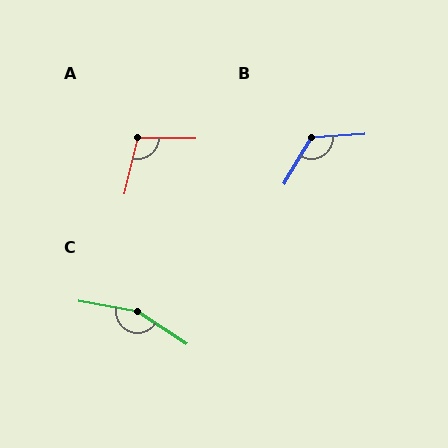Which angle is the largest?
C, at approximately 157 degrees.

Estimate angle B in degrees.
Approximately 124 degrees.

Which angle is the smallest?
A, at approximately 103 degrees.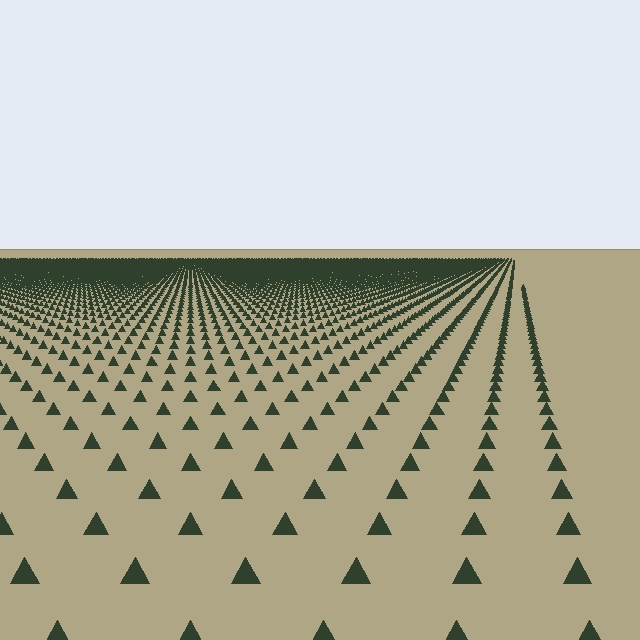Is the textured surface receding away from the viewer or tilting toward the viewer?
The surface is receding away from the viewer. Texture elements get smaller and denser toward the top.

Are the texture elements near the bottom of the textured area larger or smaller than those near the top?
Larger. Near the bottom, elements are closer to the viewer and appear at a bigger on-screen size.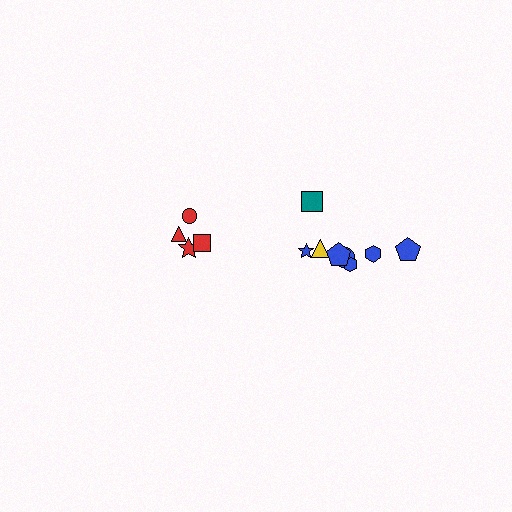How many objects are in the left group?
There are 4 objects.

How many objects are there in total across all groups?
There are 12 objects.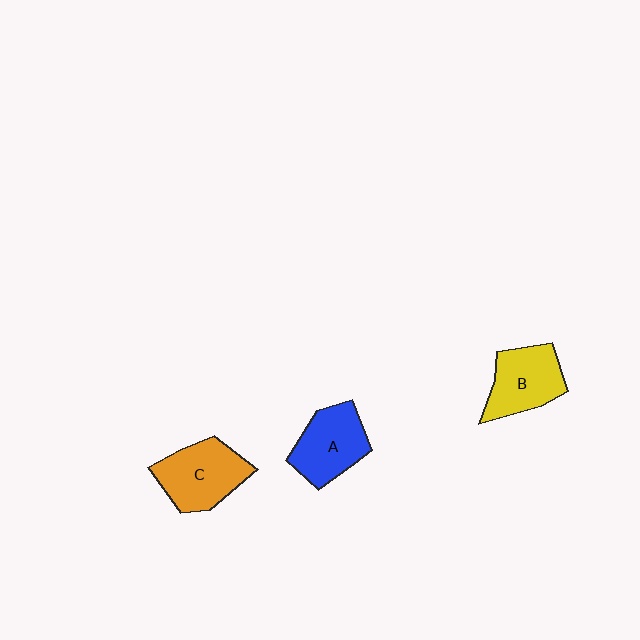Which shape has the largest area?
Shape C (orange).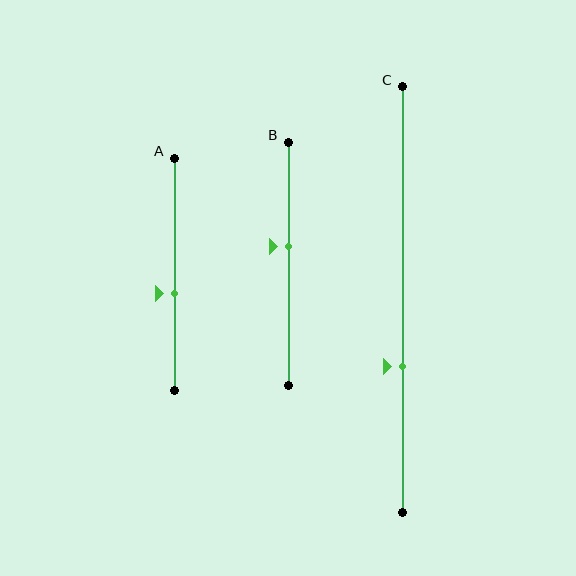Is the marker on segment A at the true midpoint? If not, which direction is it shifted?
No, the marker on segment A is shifted downward by about 8% of the segment length.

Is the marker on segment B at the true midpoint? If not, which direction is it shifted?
No, the marker on segment B is shifted upward by about 7% of the segment length.